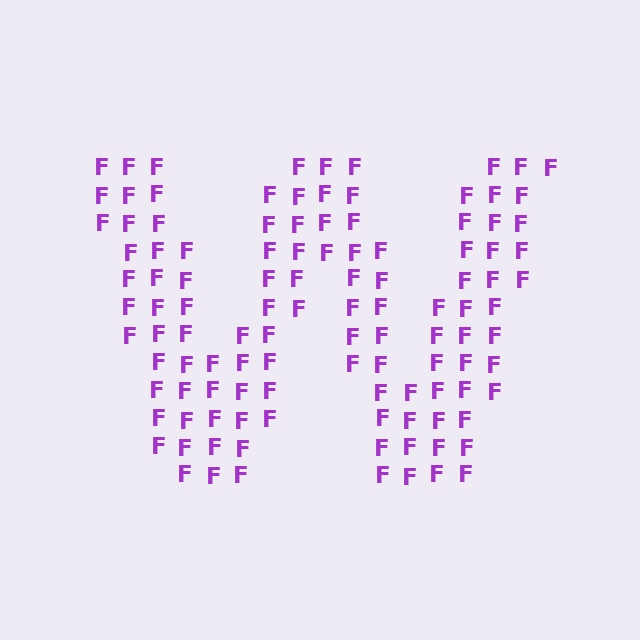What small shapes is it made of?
It is made of small letter F's.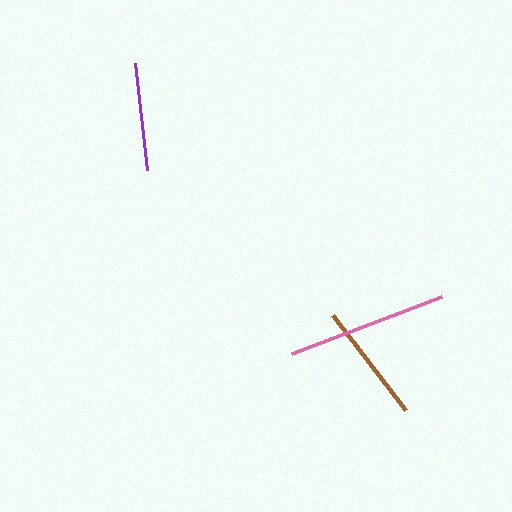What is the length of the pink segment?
The pink segment is approximately 161 pixels long.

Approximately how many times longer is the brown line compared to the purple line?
The brown line is approximately 1.1 times the length of the purple line.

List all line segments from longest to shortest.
From longest to shortest: pink, brown, purple.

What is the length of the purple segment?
The purple segment is approximately 108 pixels long.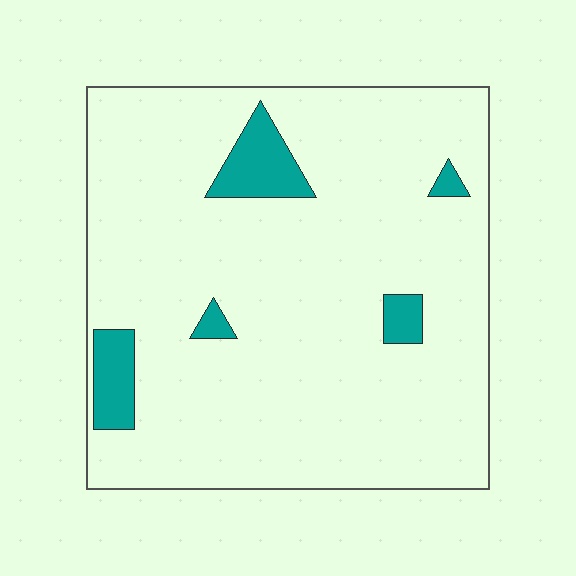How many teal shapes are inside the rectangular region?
5.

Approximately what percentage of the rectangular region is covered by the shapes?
Approximately 10%.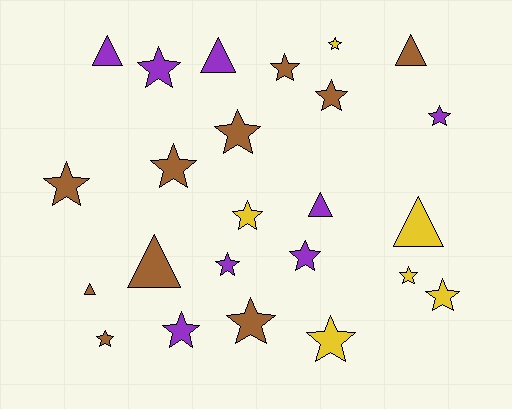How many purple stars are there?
There are 5 purple stars.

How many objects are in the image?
There are 24 objects.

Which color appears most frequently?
Brown, with 10 objects.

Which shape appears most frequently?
Star, with 17 objects.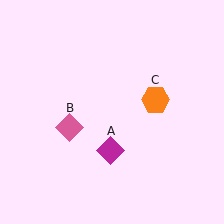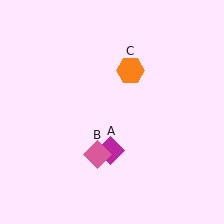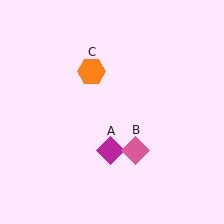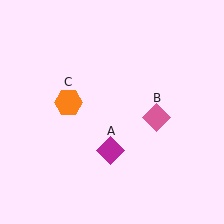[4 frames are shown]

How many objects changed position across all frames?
2 objects changed position: pink diamond (object B), orange hexagon (object C).